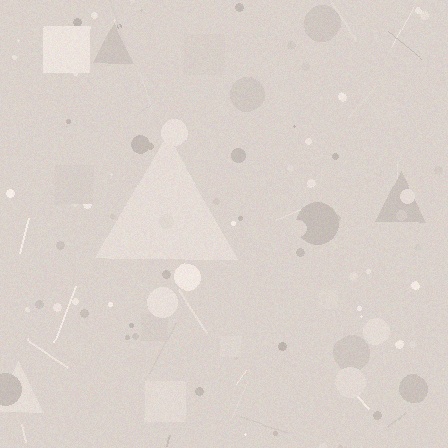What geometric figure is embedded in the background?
A triangle is embedded in the background.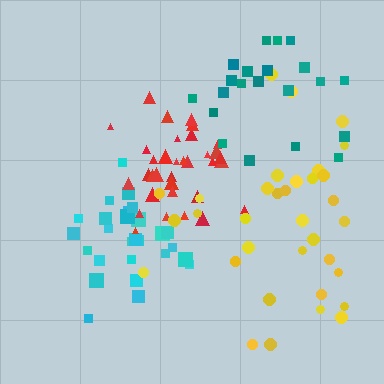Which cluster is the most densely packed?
Red.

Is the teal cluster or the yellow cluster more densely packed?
Yellow.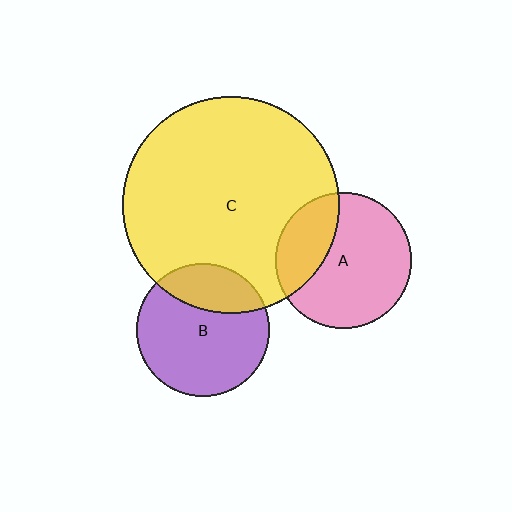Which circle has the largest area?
Circle C (yellow).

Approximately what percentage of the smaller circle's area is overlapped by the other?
Approximately 25%.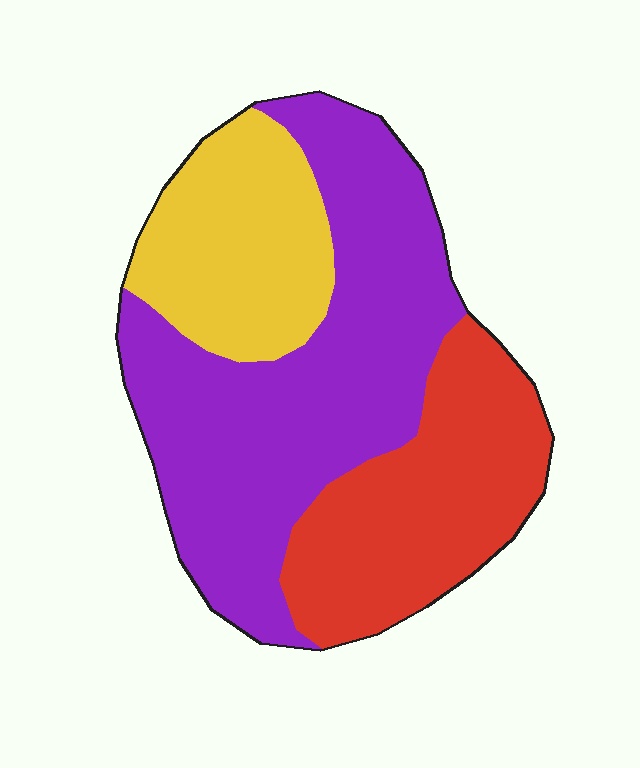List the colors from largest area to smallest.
From largest to smallest: purple, red, yellow.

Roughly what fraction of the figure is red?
Red takes up about one quarter (1/4) of the figure.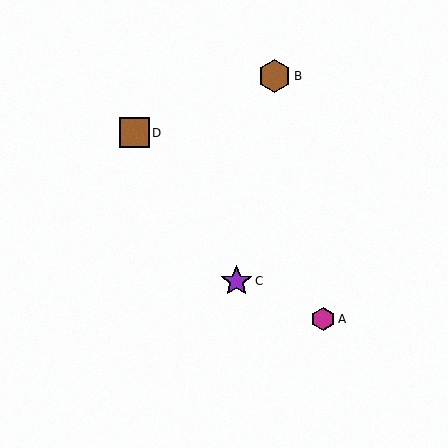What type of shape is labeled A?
Shape A is a magenta hexagon.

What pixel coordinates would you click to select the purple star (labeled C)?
Click at (237, 281) to select the purple star C.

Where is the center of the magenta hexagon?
The center of the magenta hexagon is at (323, 319).